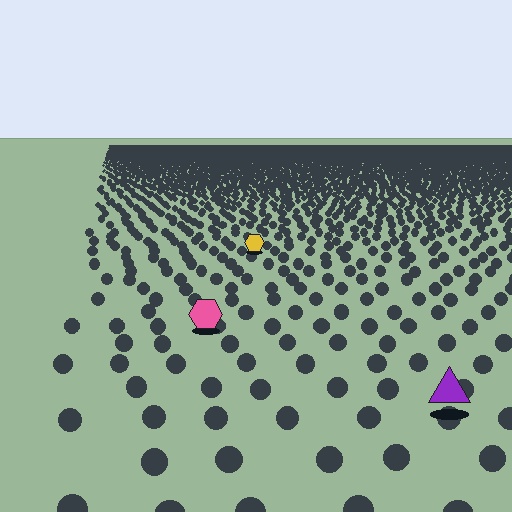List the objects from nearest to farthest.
From nearest to farthest: the purple triangle, the pink hexagon, the yellow hexagon.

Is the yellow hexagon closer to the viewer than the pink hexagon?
No. The pink hexagon is closer — you can tell from the texture gradient: the ground texture is coarser near it.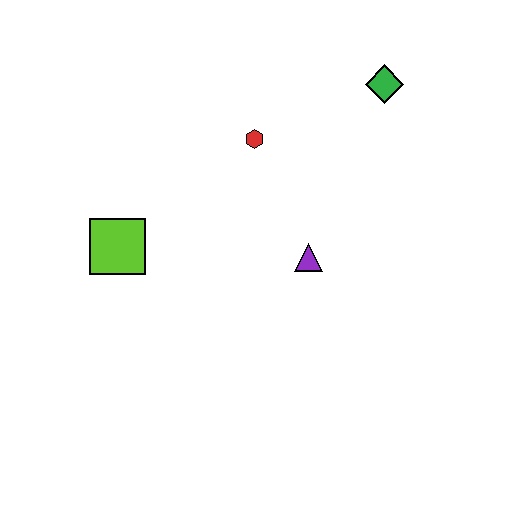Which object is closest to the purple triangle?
The red hexagon is closest to the purple triangle.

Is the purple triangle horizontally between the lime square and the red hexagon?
No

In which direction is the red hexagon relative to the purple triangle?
The red hexagon is above the purple triangle.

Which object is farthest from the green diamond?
The lime square is farthest from the green diamond.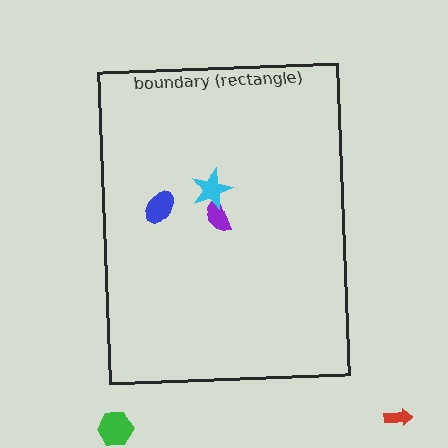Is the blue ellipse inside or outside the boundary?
Inside.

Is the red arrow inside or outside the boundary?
Outside.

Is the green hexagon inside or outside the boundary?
Outside.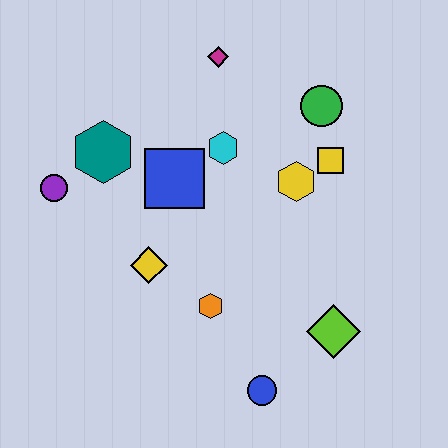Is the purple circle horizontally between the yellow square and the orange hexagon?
No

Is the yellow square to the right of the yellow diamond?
Yes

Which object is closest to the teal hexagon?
The purple circle is closest to the teal hexagon.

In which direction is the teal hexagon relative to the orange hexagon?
The teal hexagon is above the orange hexagon.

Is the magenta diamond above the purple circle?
Yes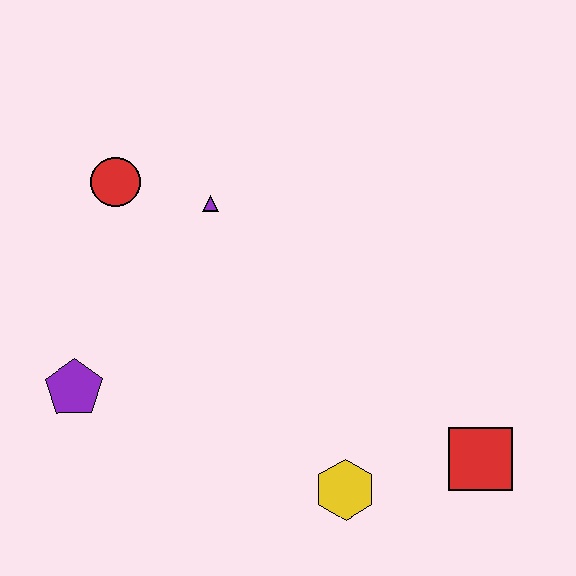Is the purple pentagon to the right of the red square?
No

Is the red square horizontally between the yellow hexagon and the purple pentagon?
No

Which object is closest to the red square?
The yellow hexagon is closest to the red square.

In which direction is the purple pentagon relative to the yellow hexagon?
The purple pentagon is to the left of the yellow hexagon.